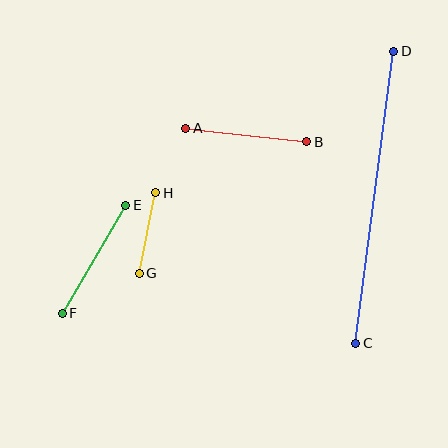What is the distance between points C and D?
The distance is approximately 295 pixels.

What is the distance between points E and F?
The distance is approximately 125 pixels.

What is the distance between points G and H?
The distance is approximately 83 pixels.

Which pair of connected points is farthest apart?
Points C and D are farthest apart.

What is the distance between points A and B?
The distance is approximately 122 pixels.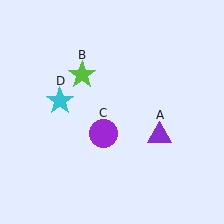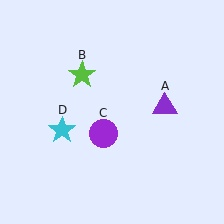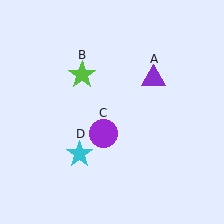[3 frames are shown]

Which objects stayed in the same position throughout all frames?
Lime star (object B) and purple circle (object C) remained stationary.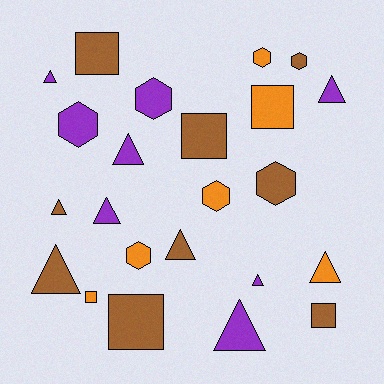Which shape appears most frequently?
Triangle, with 10 objects.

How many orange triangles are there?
There is 1 orange triangle.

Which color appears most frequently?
Brown, with 9 objects.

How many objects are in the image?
There are 23 objects.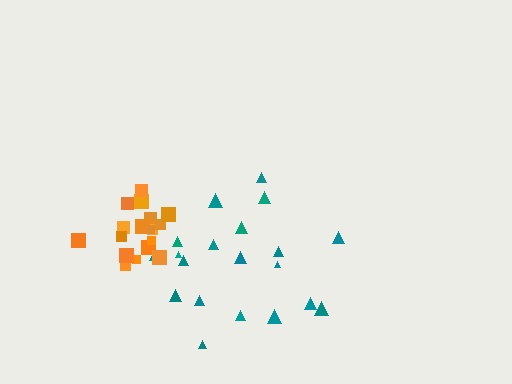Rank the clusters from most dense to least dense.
orange, teal.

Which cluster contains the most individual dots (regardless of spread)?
Teal (20).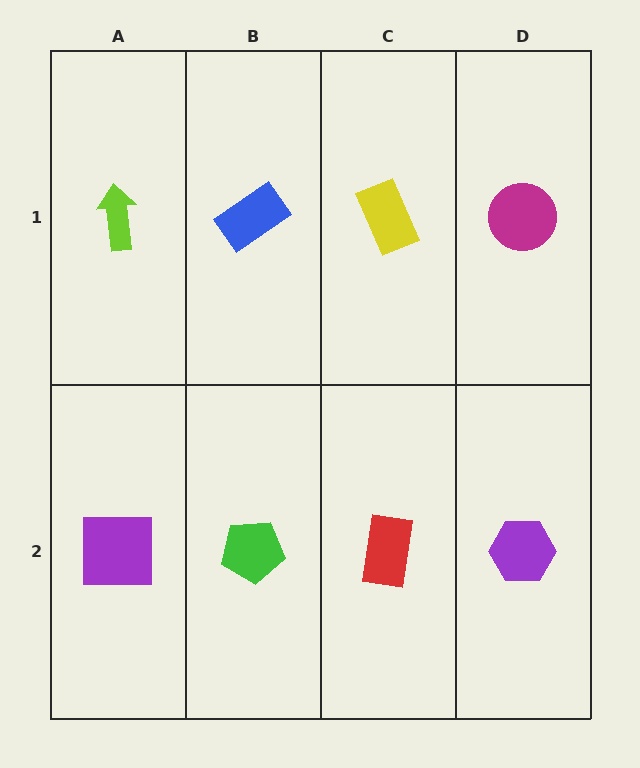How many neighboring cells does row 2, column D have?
2.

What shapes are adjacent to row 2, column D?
A magenta circle (row 1, column D), a red rectangle (row 2, column C).